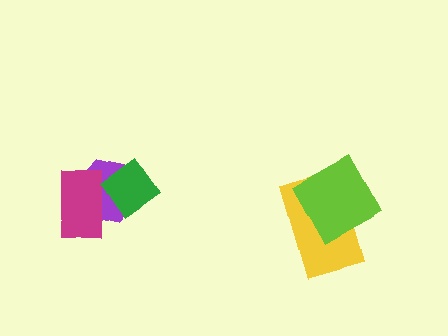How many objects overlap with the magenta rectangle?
2 objects overlap with the magenta rectangle.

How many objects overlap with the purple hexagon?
2 objects overlap with the purple hexagon.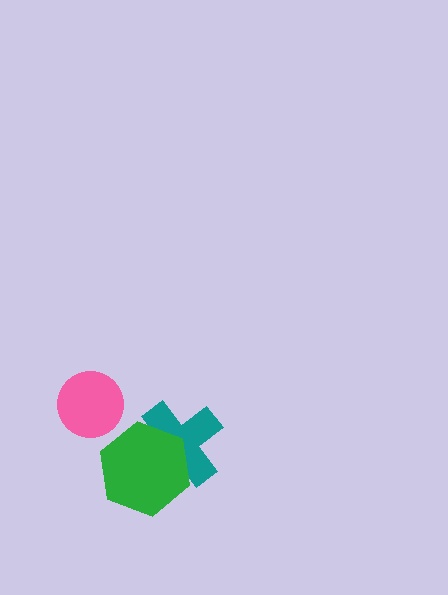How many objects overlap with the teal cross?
1 object overlaps with the teal cross.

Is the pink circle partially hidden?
No, no other shape covers it.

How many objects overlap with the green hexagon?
1 object overlaps with the green hexagon.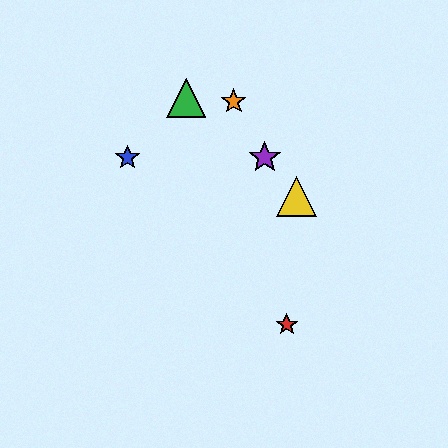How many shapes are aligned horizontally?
2 shapes (the blue star, the purple star) are aligned horizontally.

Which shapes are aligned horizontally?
The blue star, the purple star are aligned horizontally.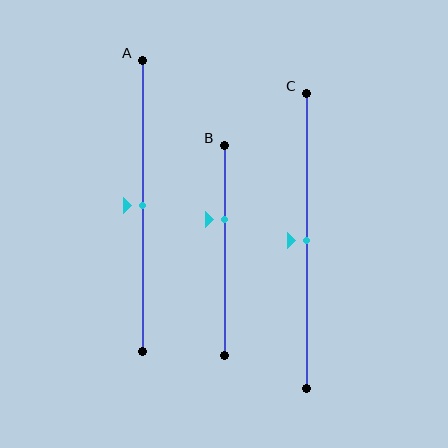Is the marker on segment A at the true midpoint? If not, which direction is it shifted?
Yes, the marker on segment A is at the true midpoint.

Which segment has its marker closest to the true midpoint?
Segment A has its marker closest to the true midpoint.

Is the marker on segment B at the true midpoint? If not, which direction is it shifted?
No, the marker on segment B is shifted upward by about 15% of the segment length.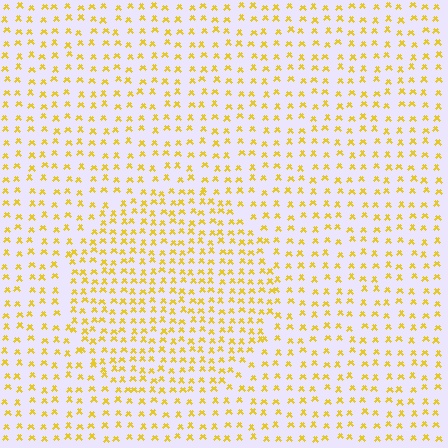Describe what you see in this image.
The image contains small yellow elements arranged at two different densities. A circle-shaped region is visible where the elements are more densely packed than the surrounding area.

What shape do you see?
I see a circle.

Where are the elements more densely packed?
The elements are more densely packed inside the circle boundary.